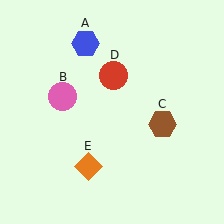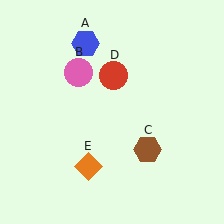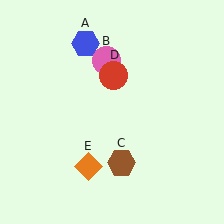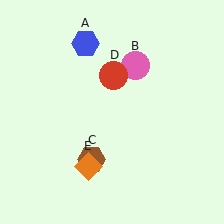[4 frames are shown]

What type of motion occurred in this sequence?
The pink circle (object B), brown hexagon (object C) rotated clockwise around the center of the scene.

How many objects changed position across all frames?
2 objects changed position: pink circle (object B), brown hexagon (object C).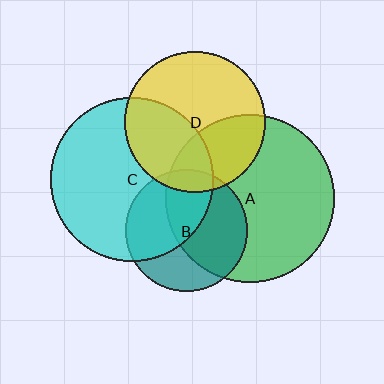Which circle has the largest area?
Circle A (green).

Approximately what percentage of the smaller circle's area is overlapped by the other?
Approximately 55%.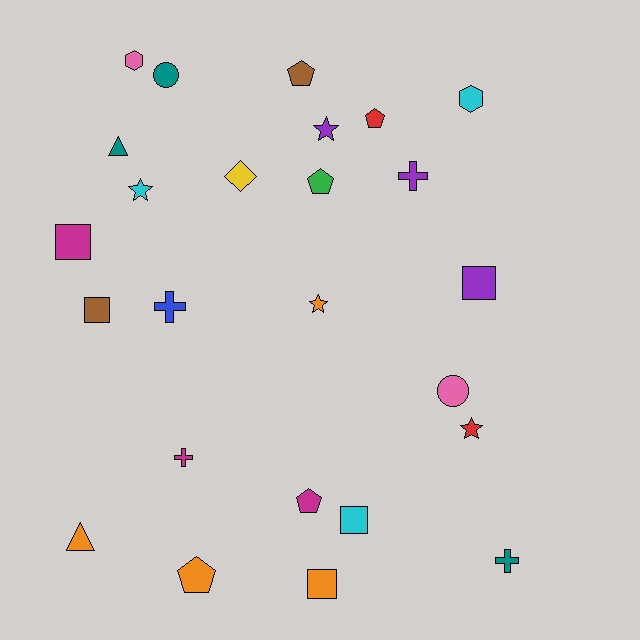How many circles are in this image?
There are 2 circles.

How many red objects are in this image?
There are 2 red objects.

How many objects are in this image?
There are 25 objects.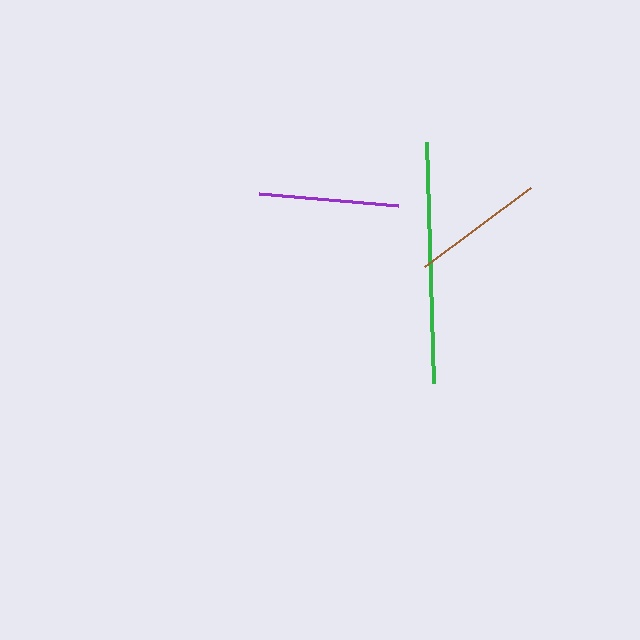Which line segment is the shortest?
The brown line is the shortest at approximately 132 pixels.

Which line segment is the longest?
The green line is the longest at approximately 241 pixels.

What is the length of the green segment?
The green segment is approximately 241 pixels long.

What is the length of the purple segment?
The purple segment is approximately 140 pixels long.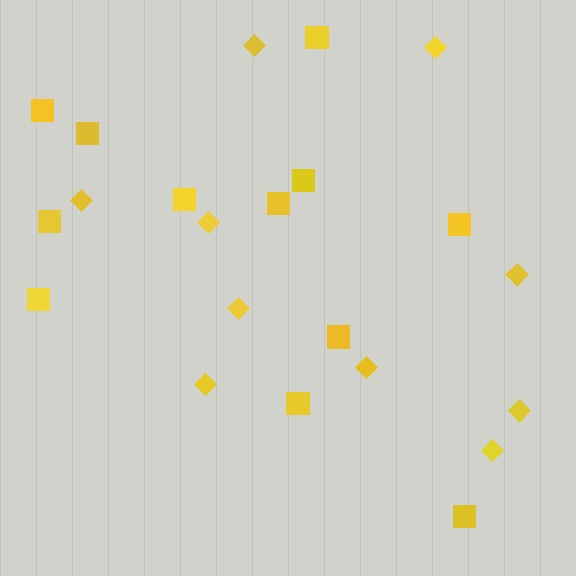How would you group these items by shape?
There are 2 groups: one group of diamonds (10) and one group of squares (12).